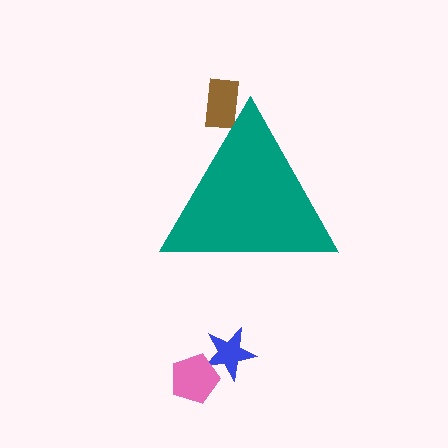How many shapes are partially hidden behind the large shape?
1 shape is partially hidden.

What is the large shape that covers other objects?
A teal triangle.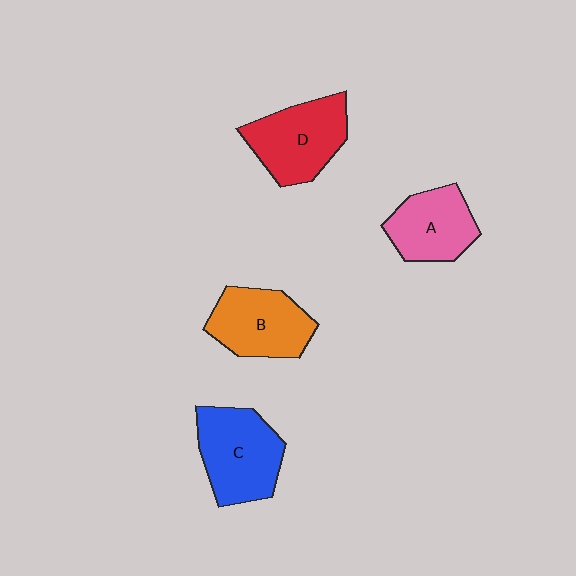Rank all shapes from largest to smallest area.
From largest to smallest: C (blue), D (red), B (orange), A (pink).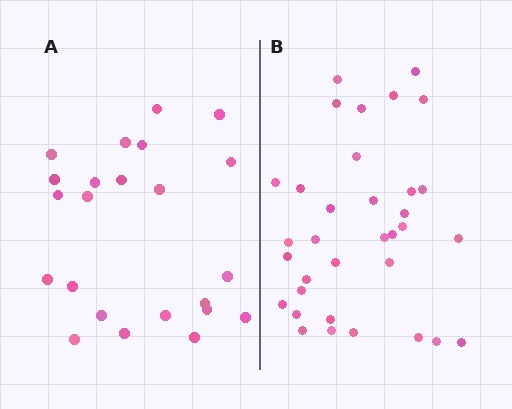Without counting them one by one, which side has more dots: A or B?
Region B (the right region) has more dots.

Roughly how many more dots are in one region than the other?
Region B has roughly 12 or so more dots than region A.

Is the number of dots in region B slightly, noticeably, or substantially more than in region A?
Region B has substantially more. The ratio is roughly 1.5 to 1.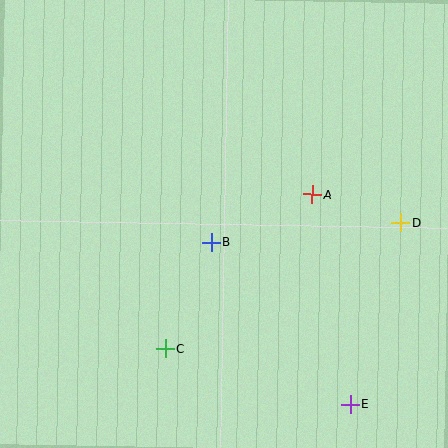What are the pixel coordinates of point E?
Point E is at (350, 405).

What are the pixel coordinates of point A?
Point A is at (312, 194).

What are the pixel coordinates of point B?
Point B is at (211, 242).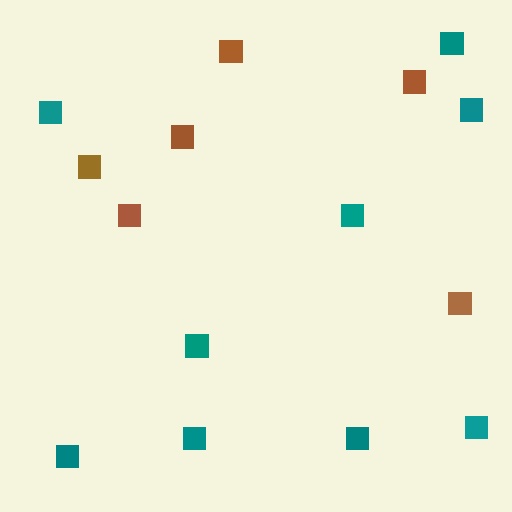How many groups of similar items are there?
There are 2 groups: one group of brown squares (6) and one group of teal squares (9).